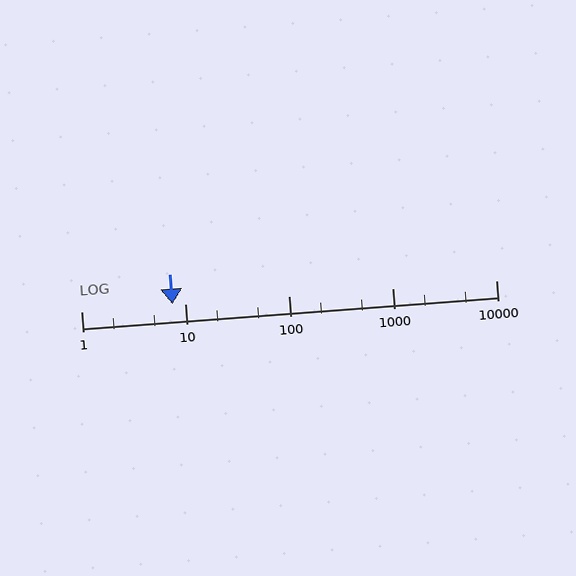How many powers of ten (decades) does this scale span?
The scale spans 4 decades, from 1 to 10000.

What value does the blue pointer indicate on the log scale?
The pointer indicates approximately 7.6.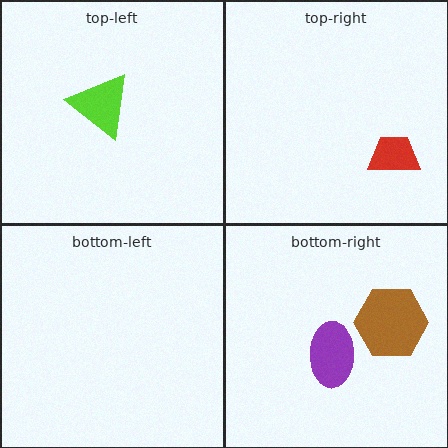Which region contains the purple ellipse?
The bottom-right region.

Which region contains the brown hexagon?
The bottom-right region.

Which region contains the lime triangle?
The top-left region.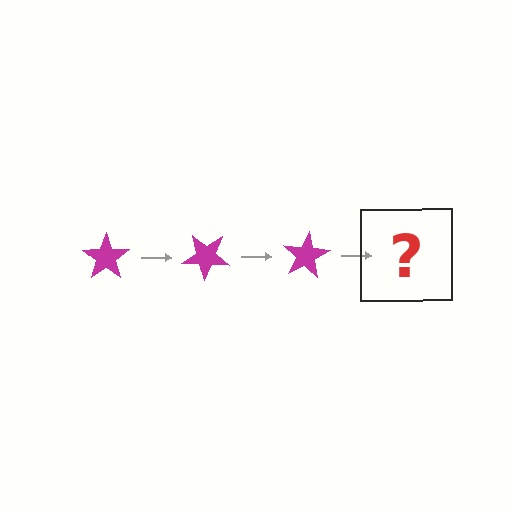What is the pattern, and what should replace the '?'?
The pattern is that the star rotates 40 degrees each step. The '?' should be a magenta star rotated 120 degrees.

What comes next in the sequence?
The next element should be a magenta star rotated 120 degrees.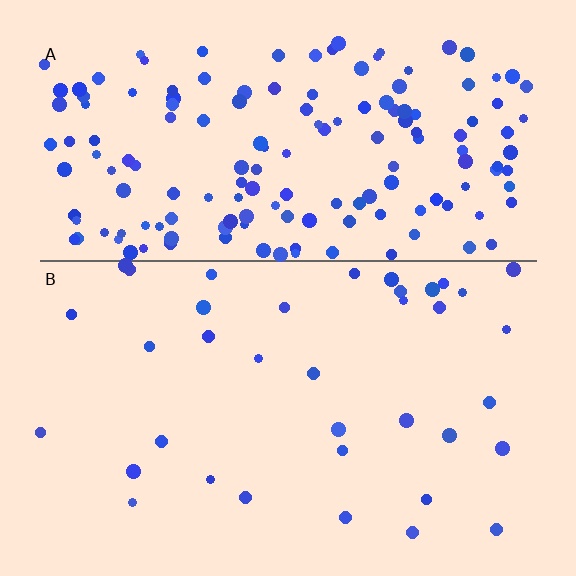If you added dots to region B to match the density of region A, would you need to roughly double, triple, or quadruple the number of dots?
Approximately quadruple.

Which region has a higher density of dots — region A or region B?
A (the top).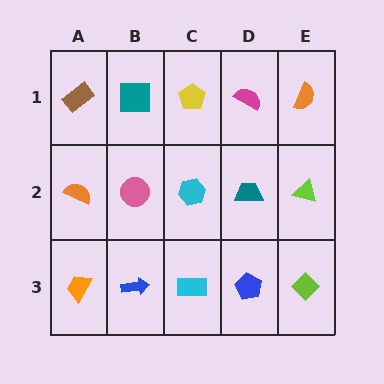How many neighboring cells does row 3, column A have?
2.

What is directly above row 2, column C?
A yellow pentagon.